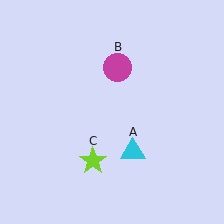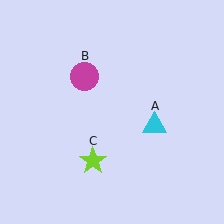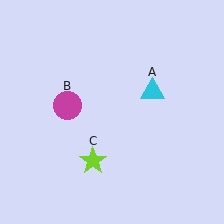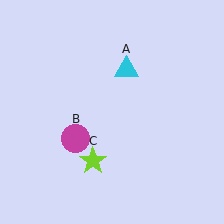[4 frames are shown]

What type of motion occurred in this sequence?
The cyan triangle (object A), magenta circle (object B) rotated counterclockwise around the center of the scene.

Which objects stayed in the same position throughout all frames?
Lime star (object C) remained stationary.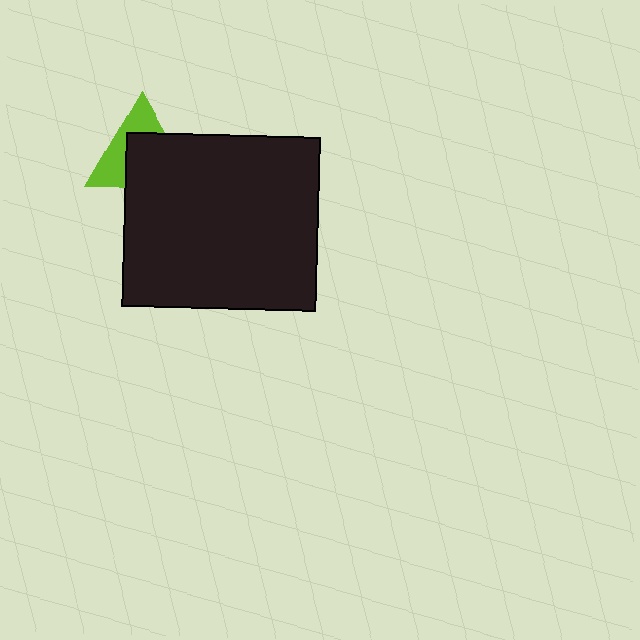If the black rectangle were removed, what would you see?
You would see the complete lime triangle.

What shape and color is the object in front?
The object in front is a black rectangle.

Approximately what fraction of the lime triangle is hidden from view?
Roughly 56% of the lime triangle is hidden behind the black rectangle.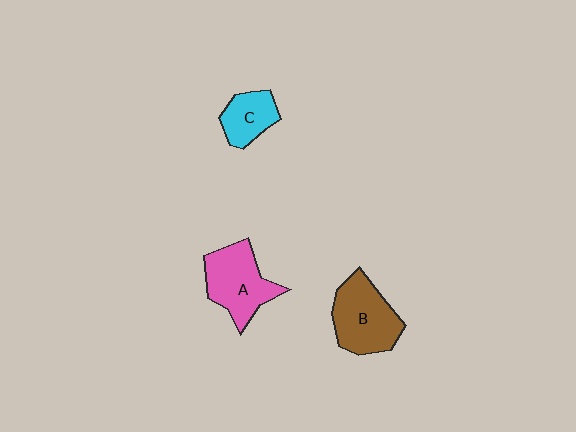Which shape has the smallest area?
Shape C (cyan).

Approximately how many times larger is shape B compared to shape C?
Approximately 1.7 times.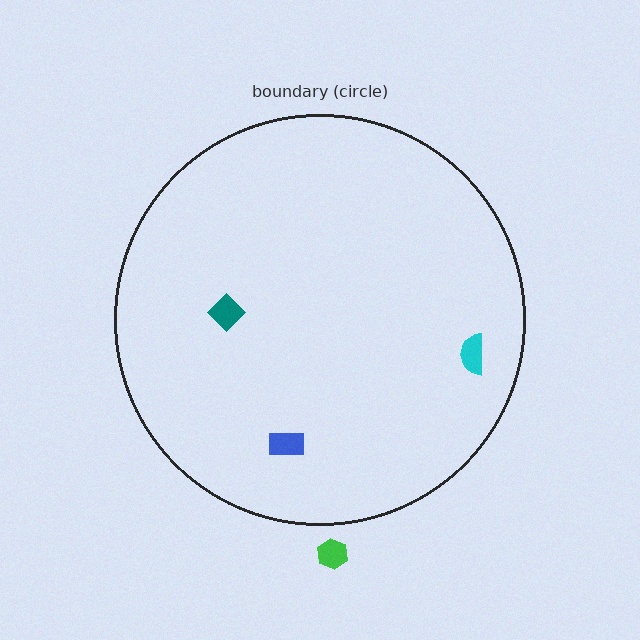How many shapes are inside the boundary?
3 inside, 1 outside.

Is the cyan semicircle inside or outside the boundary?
Inside.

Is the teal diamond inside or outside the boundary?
Inside.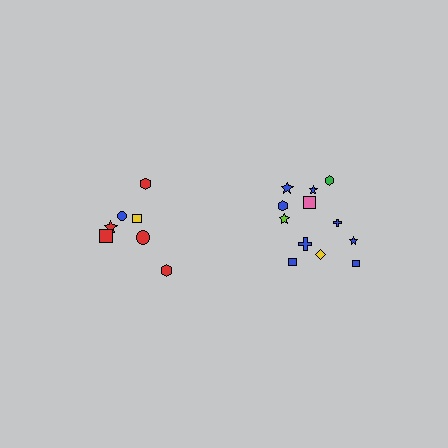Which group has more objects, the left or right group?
The right group.